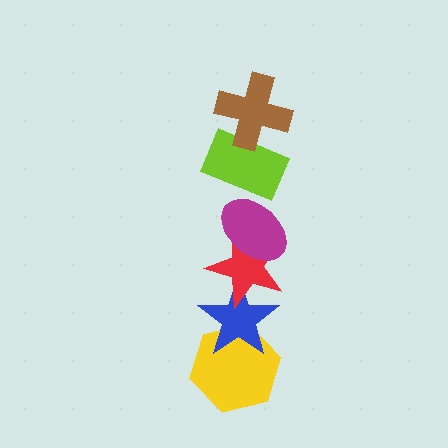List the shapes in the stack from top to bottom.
From top to bottom: the brown cross, the lime rectangle, the magenta ellipse, the red star, the blue star, the yellow hexagon.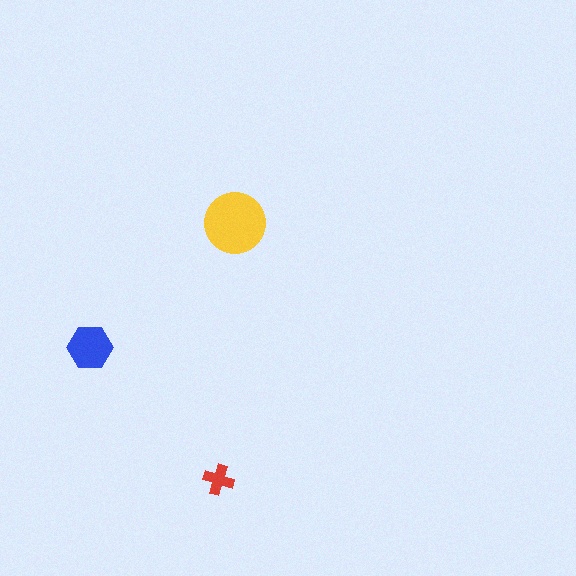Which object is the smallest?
The red cross.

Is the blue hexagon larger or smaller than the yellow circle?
Smaller.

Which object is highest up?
The yellow circle is topmost.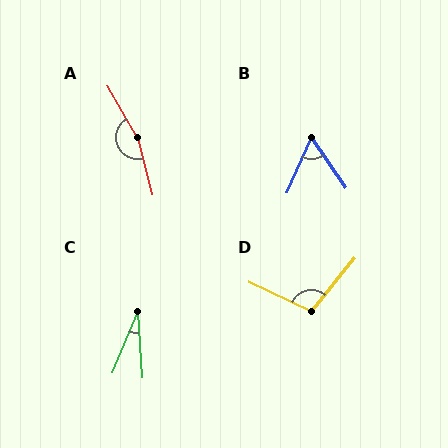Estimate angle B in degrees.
Approximately 58 degrees.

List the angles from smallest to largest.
C (26°), B (58°), D (104°), A (164°).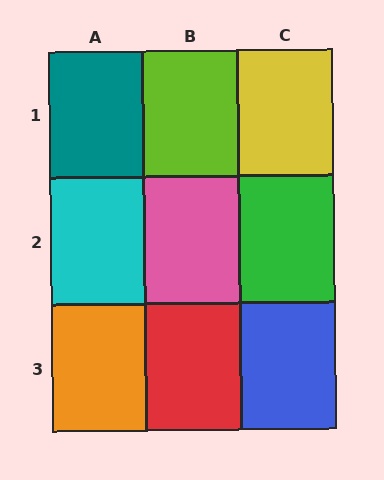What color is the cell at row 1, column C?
Yellow.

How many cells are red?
1 cell is red.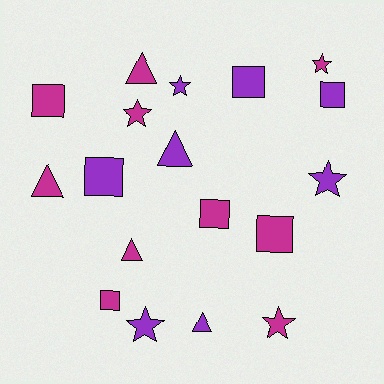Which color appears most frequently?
Magenta, with 10 objects.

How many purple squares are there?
There are 3 purple squares.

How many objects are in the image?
There are 18 objects.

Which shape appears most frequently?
Square, with 7 objects.